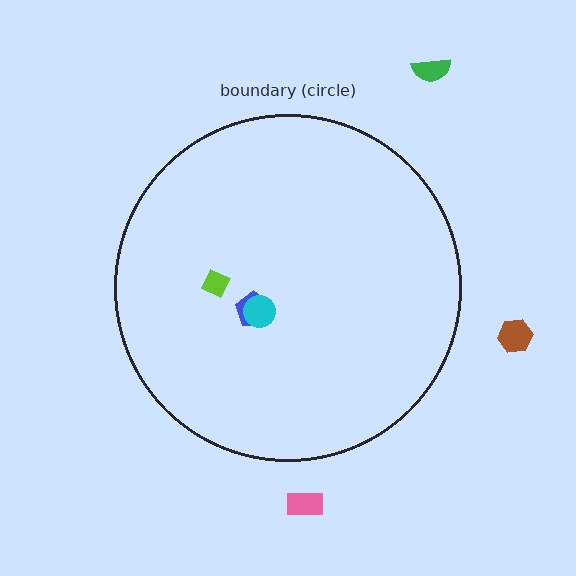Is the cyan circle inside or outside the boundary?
Inside.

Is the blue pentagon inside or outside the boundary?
Inside.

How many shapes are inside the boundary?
3 inside, 3 outside.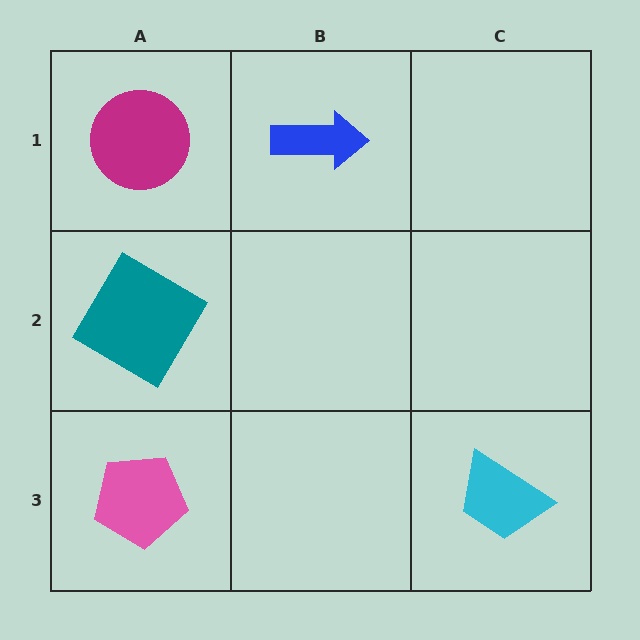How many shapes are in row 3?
2 shapes.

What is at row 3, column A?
A pink pentagon.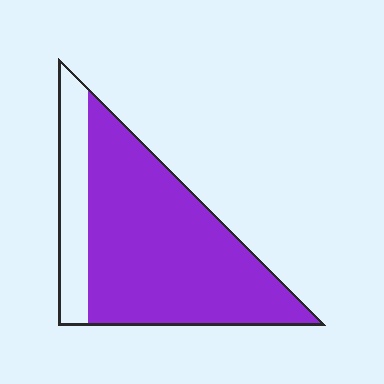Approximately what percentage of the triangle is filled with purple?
Approximately 80%.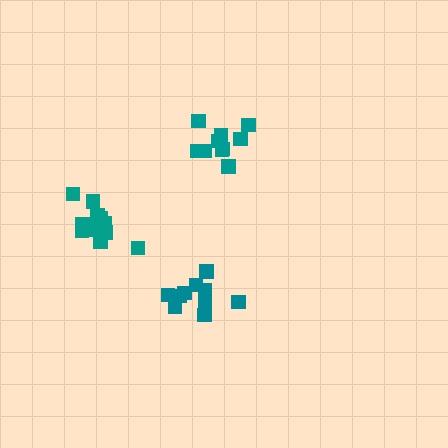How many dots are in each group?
Group 1: 10 dots, Group 2: 11 dots, Group 3: 10 dots (31 total).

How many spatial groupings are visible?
There are 3 spatial groupings.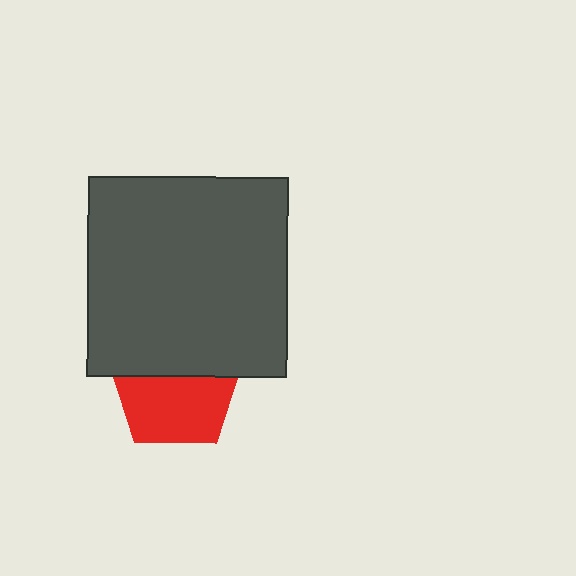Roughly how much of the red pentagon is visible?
About half of it is visible (roughly 59%).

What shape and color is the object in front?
The object in front is a dark gray square.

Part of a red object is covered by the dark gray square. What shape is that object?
It is a pentagon.